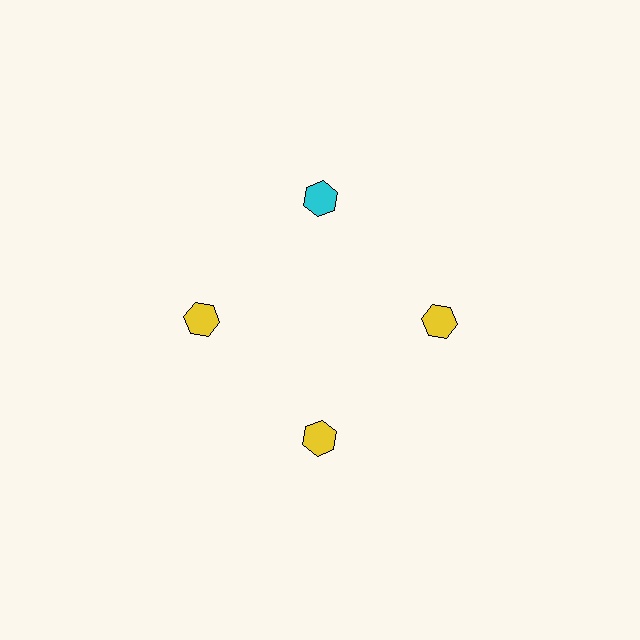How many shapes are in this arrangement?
There are 4 shapes arranged in a ring pattern.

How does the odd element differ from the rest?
It has a different color: cyan instead of yellow.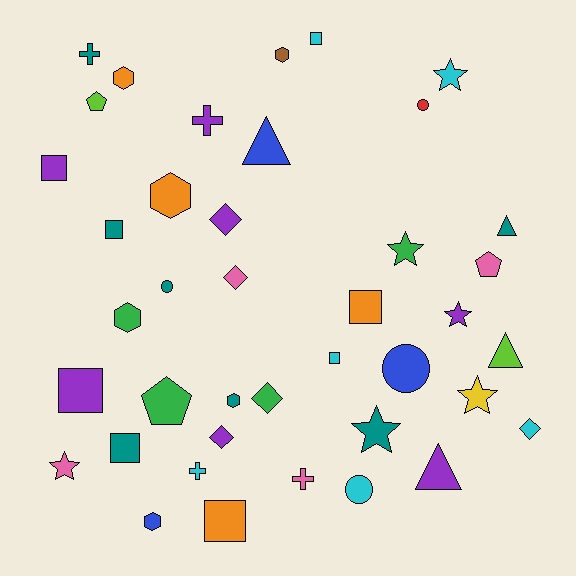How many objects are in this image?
There are 40 objects.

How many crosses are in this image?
There are 4 crosses.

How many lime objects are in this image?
There are 2 lime objects.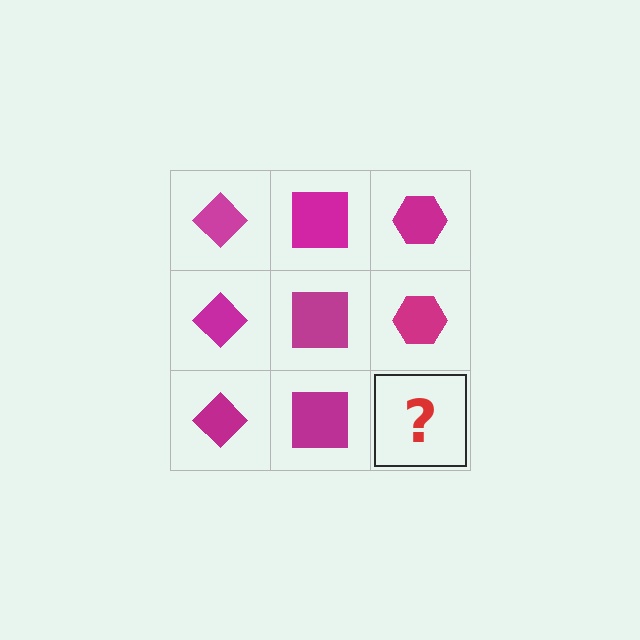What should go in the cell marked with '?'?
The missing cell should contain a magenta hexagon.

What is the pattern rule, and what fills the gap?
The rule is that each column has a consistent shape. The gap should be filled with a magenta hexagon.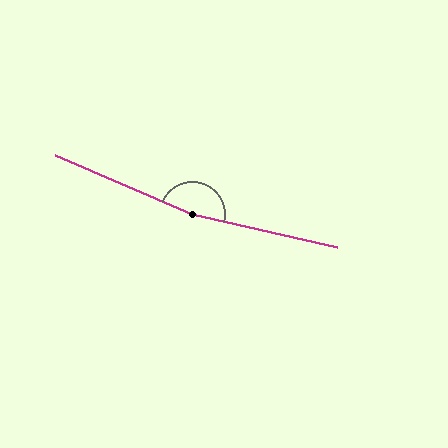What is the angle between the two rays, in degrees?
Approximately 169 degrees.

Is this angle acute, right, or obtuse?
It is obtuse.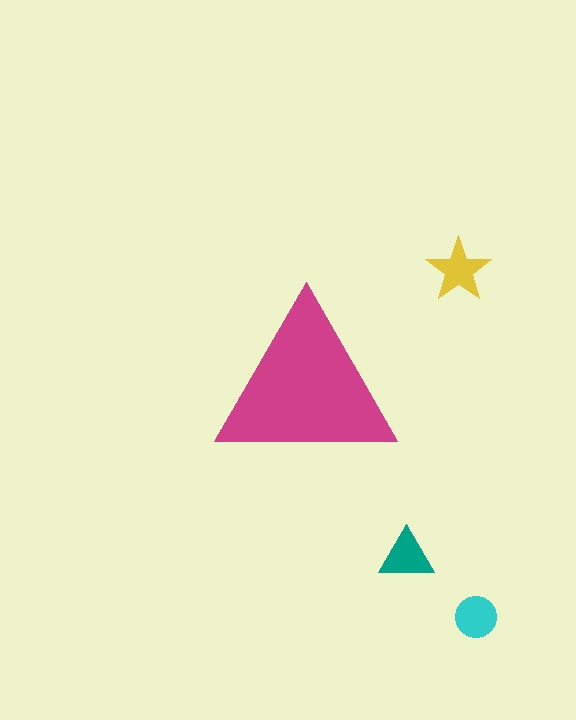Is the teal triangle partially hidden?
No, the teal triangle is fully visible.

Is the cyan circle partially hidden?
No, the cyan circle is fully visible.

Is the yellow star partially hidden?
No, the yellow star is fully visible.